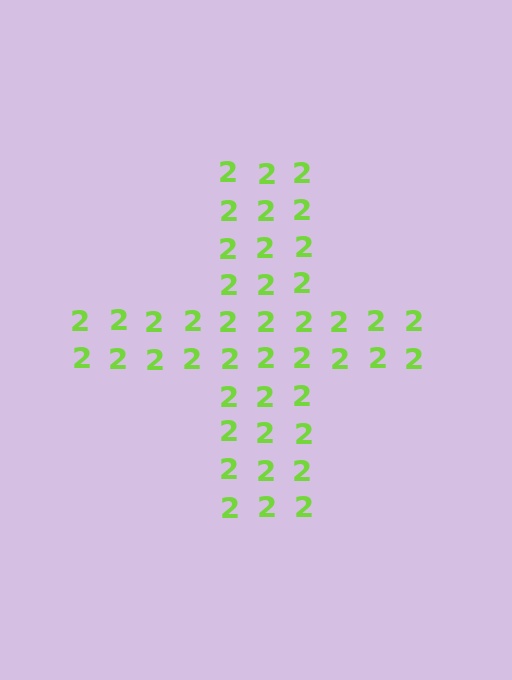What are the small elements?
The small elements are digit 2's.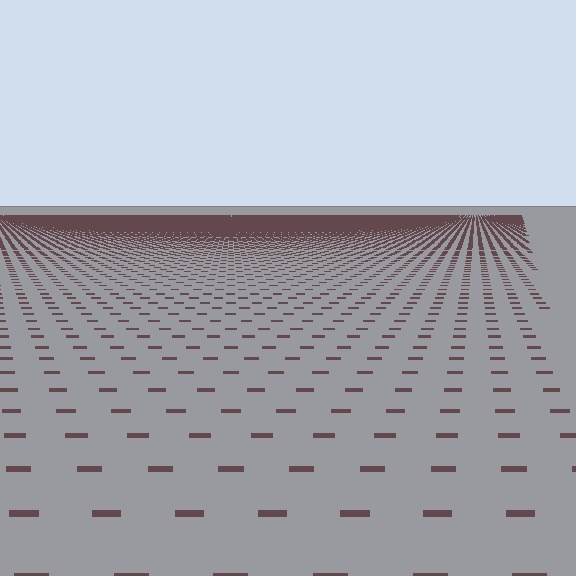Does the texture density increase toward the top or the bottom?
Density increases toward the top.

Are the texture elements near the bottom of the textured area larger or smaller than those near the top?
Larger. Near the bottom, elements are closer to the viewer and appear at a bigger on-screen size.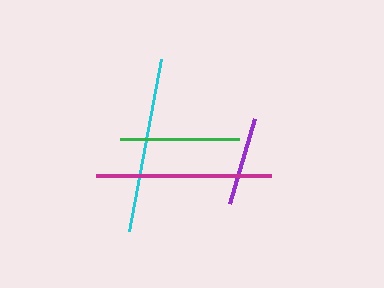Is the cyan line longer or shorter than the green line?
The cyan line is longer than the green line.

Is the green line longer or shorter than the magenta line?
The magenta line is longer than the green line.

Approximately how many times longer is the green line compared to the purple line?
The green line is approximately 1.4 times the length of the purple line.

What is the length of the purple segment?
The purple segment is approximately 88 pixels long.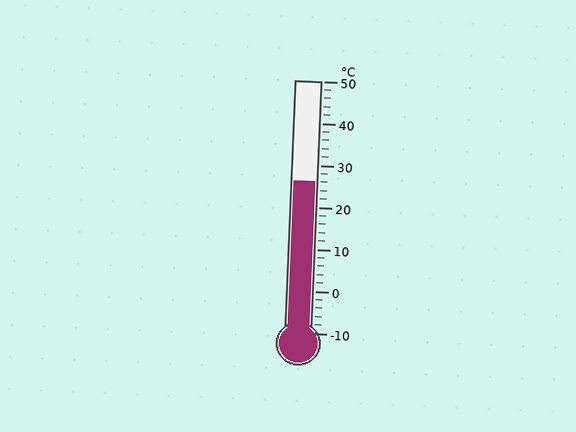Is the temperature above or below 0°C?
The temperature is above 0°C.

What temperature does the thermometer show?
The thermometer shows approximately 26°C.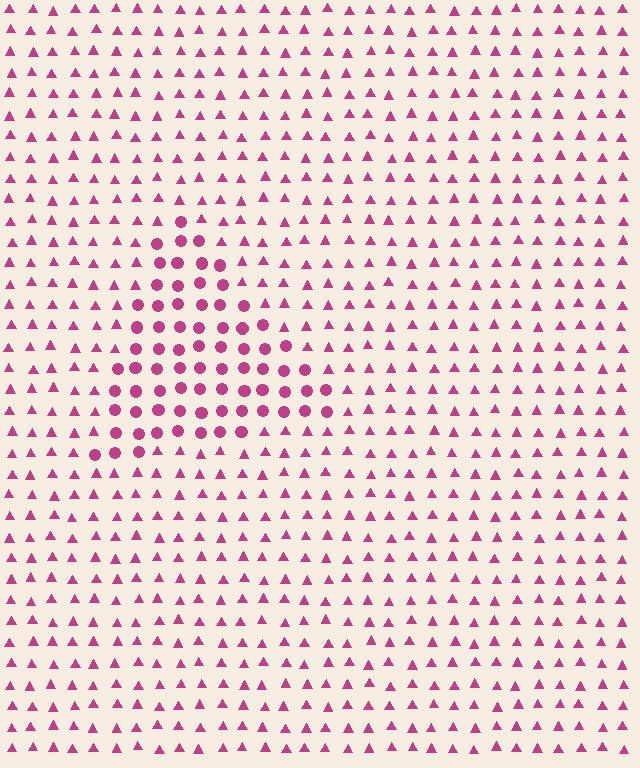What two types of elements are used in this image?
The image uses circles inside the triangle region and triangles outside it.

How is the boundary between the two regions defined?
The boundary is defined by a change in element shape: circles inside vs. triangles outside. All elements share the same color and spacing.